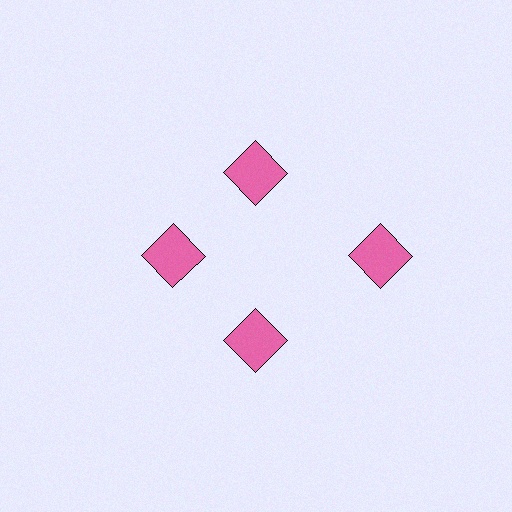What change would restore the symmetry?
The symmetry would be restored by moving it inward, back onto the ring so that all 4 squares sit at equal angles and equal distance from the center.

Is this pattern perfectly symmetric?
No. The 4 pink squares are arranged in a ring, but one element near the 3 o'clock position is pushed outward from the center, breaking the 4-fold rotational symmetry.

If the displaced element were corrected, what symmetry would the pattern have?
It would have 4-fold rotational symmetry — the pattern would map onto itself every 90 degrees.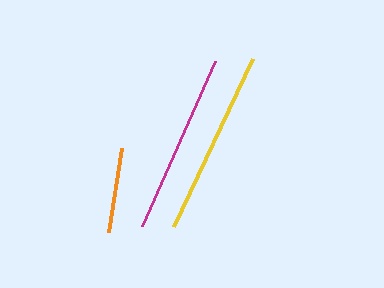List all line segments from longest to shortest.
From longest to shortest: yellow, magenta, orange.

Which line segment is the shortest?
The orange line is the shortest at approximately 85 pixels.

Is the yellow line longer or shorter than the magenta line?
The yellow line is longer than the magenta line.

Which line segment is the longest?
The yellow line is the longest at approximately 185 pixels.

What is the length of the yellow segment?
The yellow segment is approximately 185 pixels long.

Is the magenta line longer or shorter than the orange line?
The magenta line is longer than the orange line.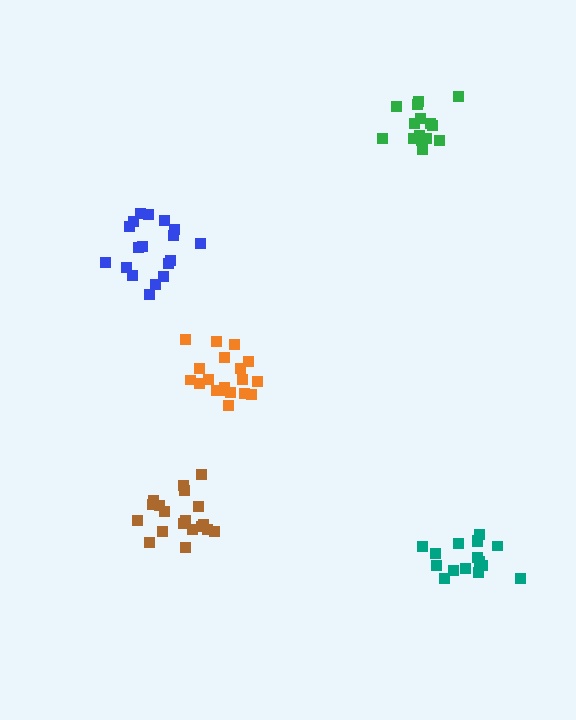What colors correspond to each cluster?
The clusters are colored: teal, orange, brown, blue, green.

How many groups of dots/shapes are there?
There are 5 groups.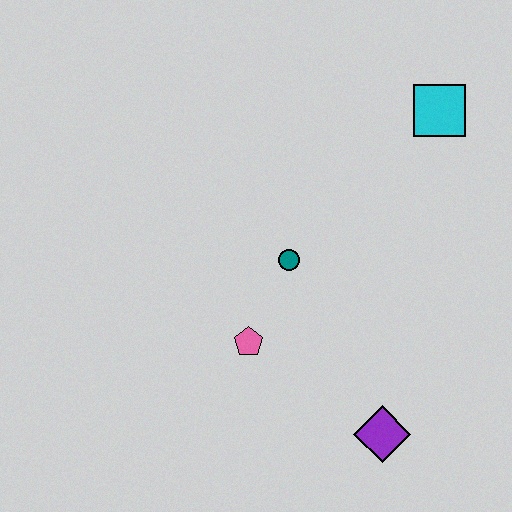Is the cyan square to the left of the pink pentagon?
No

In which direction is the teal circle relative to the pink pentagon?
The teal circle is above the pink pentagon.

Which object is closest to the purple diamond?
The pink pentagon is closest to the purple diamond.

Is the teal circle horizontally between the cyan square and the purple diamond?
No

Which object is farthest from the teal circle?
The cyan square is farthest from the teal circle.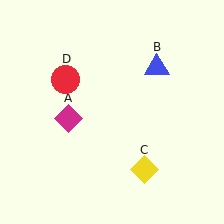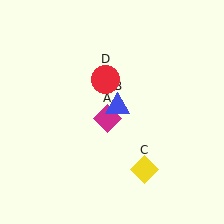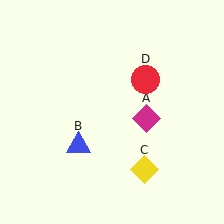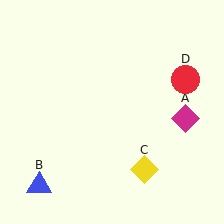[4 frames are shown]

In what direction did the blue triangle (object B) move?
The blue triangle (object B) moved down and to the left.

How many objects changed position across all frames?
3 objects changed position: magenta diamond (object A), blue triangle (object B), red circle (object D).